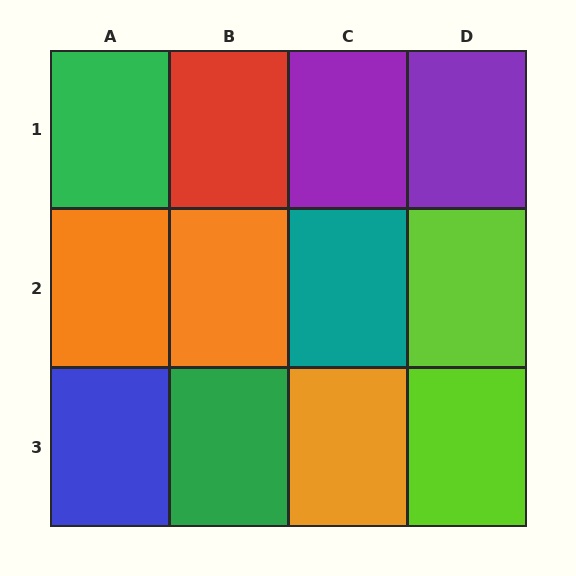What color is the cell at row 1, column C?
Purple.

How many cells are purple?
2 cells are purple.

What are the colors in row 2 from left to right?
Orange, orange, teal, lime.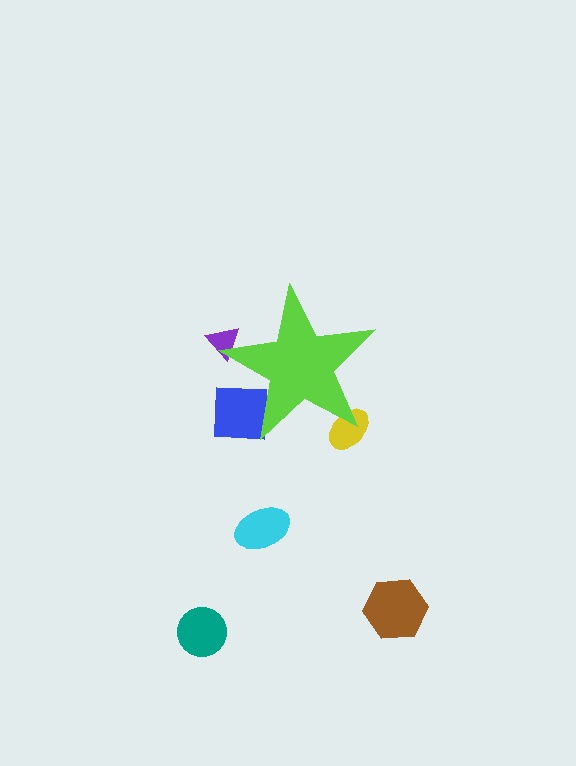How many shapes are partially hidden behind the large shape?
3 shapes are partially hidden.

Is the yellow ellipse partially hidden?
Yes, the yellow ellipse is partially hidden behind the lime star.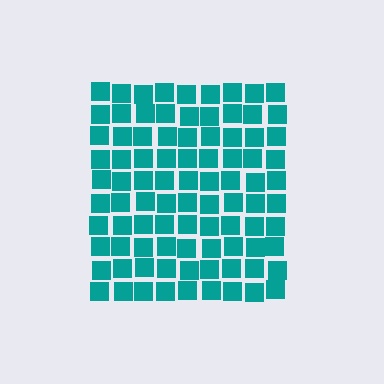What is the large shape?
The large shape is a square.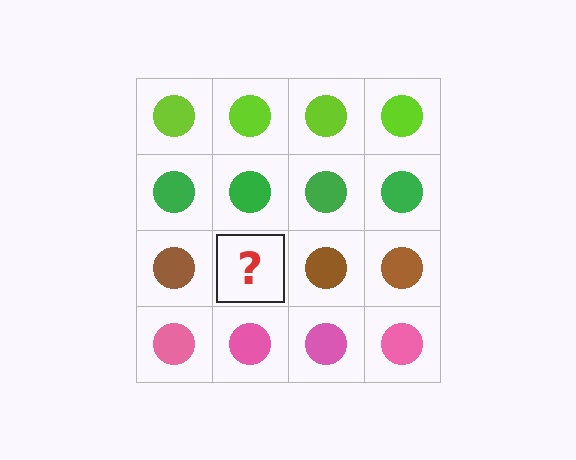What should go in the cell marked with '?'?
The missing cell should contain a brown circle.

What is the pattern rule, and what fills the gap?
The rule is that each row has a consistent color. The gap should be filled with a brown circle.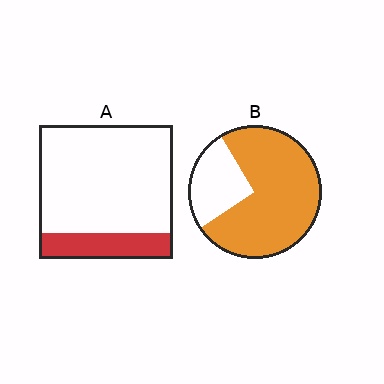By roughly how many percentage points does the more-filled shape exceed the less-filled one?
By roughly 55 percentage points (B over A).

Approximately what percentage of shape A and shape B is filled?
A is approximately 20% and B is approximately 75%.